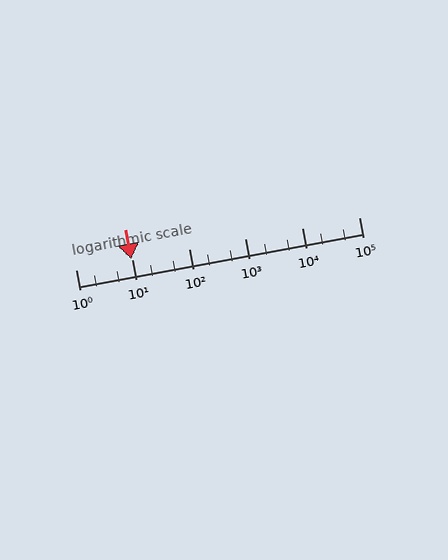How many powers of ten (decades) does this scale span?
The scale spans 5 decades, from 1 to 100000.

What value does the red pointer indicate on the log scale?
The pointer indicates approximately 9.4.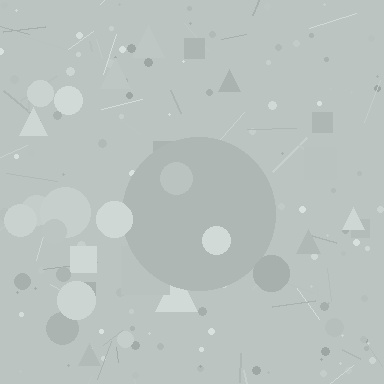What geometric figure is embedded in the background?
A circle is embedded in the background.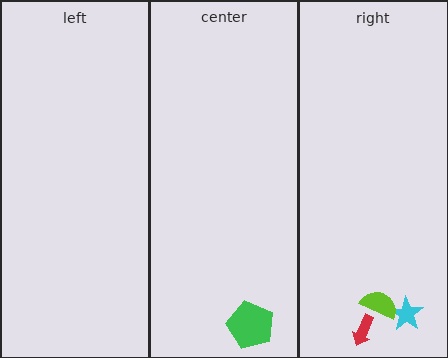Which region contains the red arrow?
The right region.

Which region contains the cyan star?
The right region.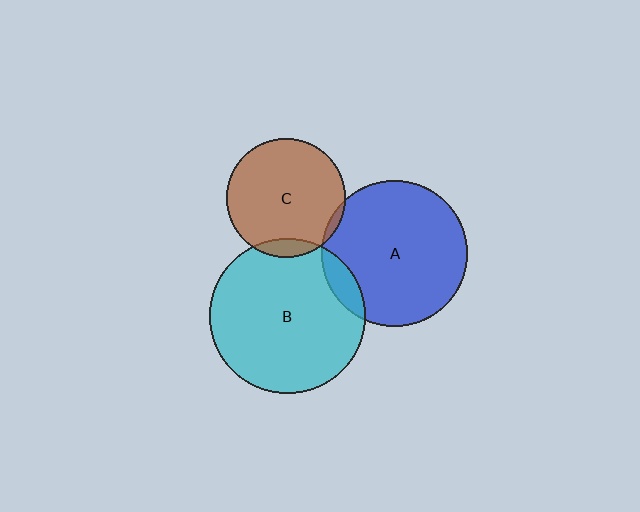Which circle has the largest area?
Circle B (cyan).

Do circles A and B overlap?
Yes.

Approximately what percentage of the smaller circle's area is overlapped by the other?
Approximately 10%.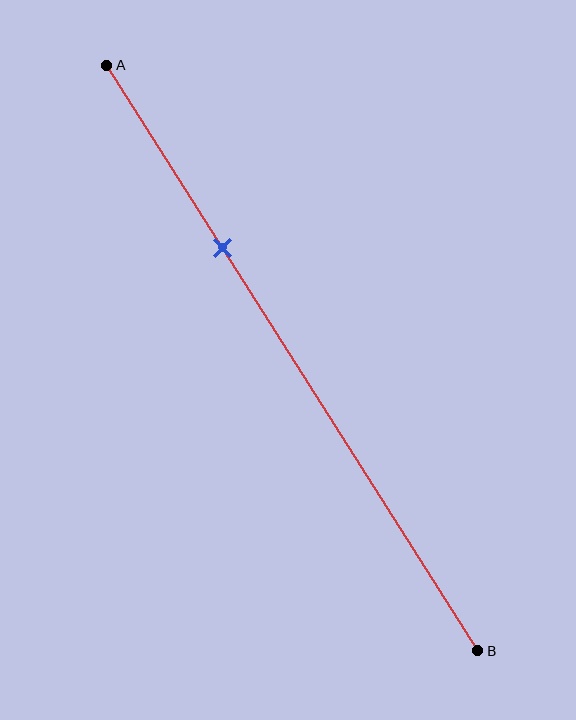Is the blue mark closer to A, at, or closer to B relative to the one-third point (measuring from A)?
The blue mark is approximately at the one-third point of segment AB.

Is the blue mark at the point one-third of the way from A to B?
Yes, the mark is approximately at the one-third point.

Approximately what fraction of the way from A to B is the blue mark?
The blue mark is approximately 30% of the way from A to B.